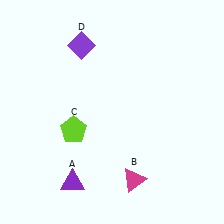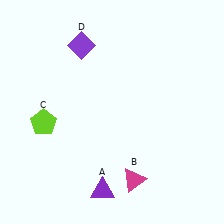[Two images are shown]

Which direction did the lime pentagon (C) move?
The lime pentagon (C) moved left.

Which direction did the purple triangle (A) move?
The purple triangle (A) moved right.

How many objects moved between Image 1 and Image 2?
2 objects moved between the two images.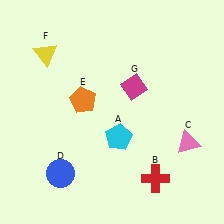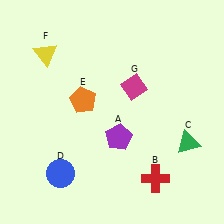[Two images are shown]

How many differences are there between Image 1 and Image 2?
There are 2 differences between the two images.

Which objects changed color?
A changed from cyan to purple. C changed from pink to green.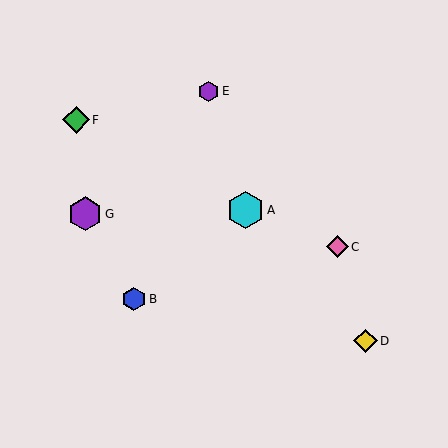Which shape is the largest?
The cyan hexagon (labeled A) is the largest.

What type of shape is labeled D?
Shape D is a yellow diamond.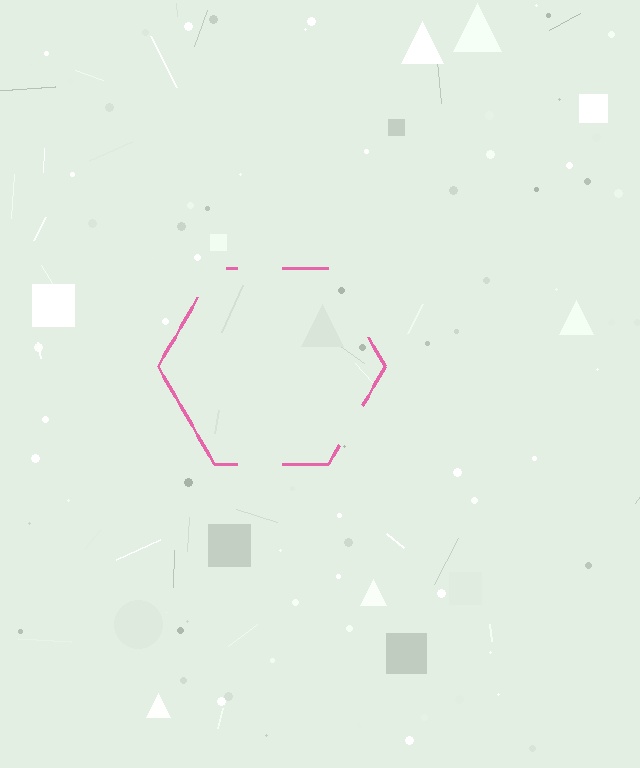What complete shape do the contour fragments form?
The contour fragments form a hexagon.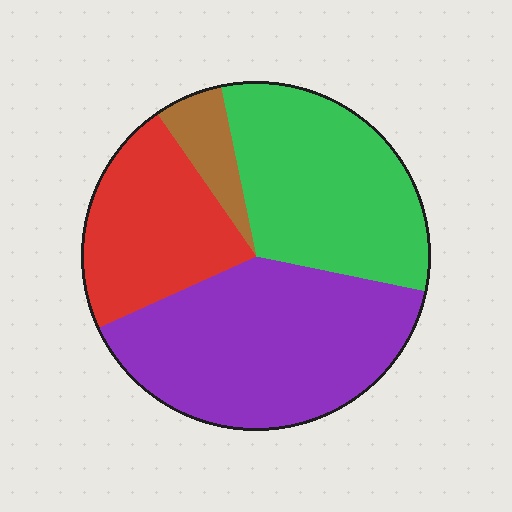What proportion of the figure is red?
Red takes up about one fifth (1/5) of the figure.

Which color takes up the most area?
Purple, at roughly 40%.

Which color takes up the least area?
Brown, at roughly 5%.